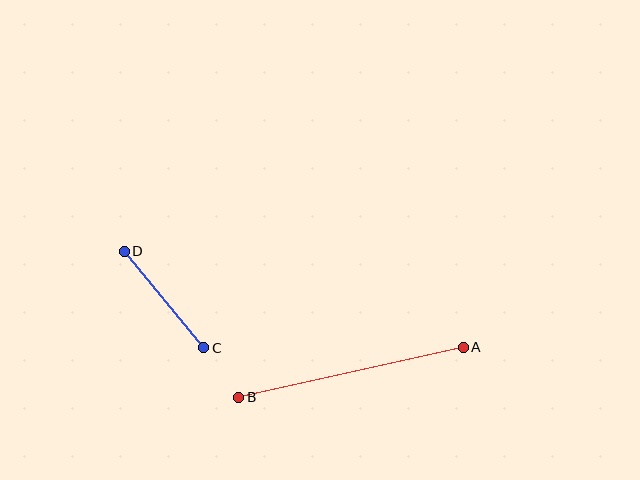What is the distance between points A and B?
The distance is approximately 230 pixels.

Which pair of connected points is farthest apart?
Points A and B are farthest apart.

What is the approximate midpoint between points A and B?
The midpoint is at approximately (351, 372) pixels.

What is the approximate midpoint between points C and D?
The midpoint is at approximately (164, 300) pixels.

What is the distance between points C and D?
The distance is approximately 125 pixels.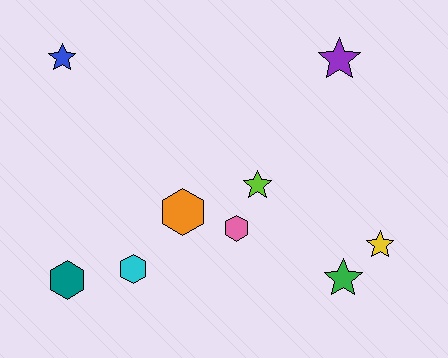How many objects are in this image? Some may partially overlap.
There are 9 objects.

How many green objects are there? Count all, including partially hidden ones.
There is 1 green object.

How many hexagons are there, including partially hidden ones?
There are 4 hexagons.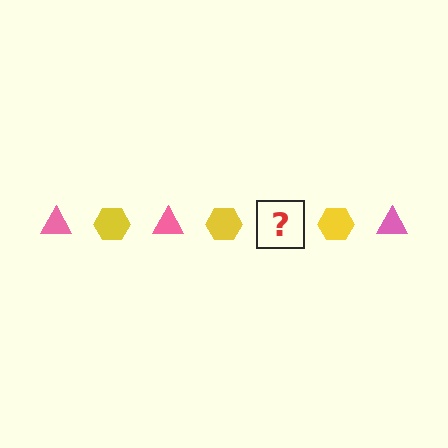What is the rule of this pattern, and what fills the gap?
The rule is that the pattern alternates between pink triangle and yellow hexagon. The gap should be filled with a pink triangle.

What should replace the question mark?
The question mark should be replaced with a pink triangle.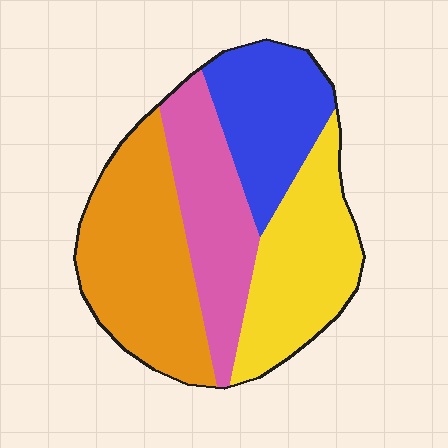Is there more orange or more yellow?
Orange.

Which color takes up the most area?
Orange, at roughly 30%.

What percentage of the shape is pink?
Pink takes up about one fifth (1/5) of the shape.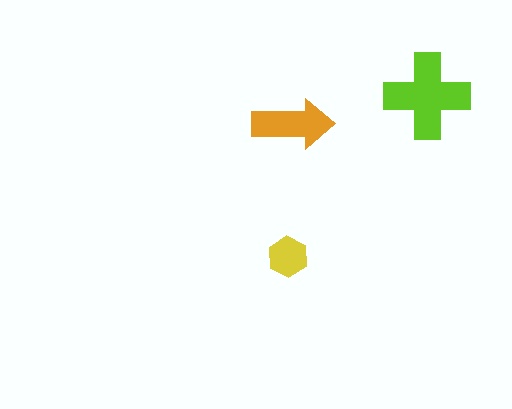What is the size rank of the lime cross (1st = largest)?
1st.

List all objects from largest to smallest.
The lime cross, the orange arrow, the yellow hexagon.